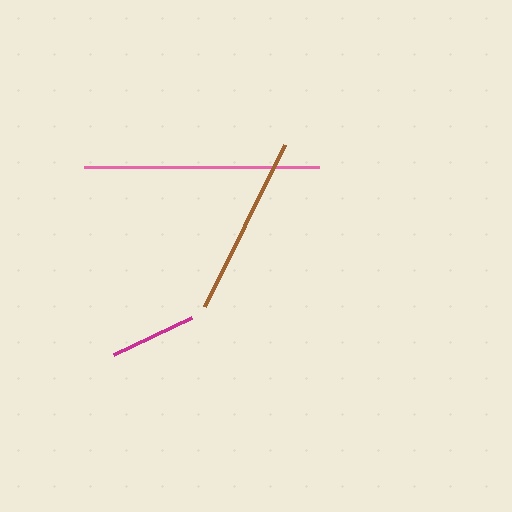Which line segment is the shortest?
The magenta line is the shortest at approximately 87 pixels.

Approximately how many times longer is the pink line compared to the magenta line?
The pink line is approximately 2.7 times the length of the magenta line.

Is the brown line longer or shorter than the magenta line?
The brown line is longer than the magenta line.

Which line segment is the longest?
The pink line is the longest at approximately 235 pixels.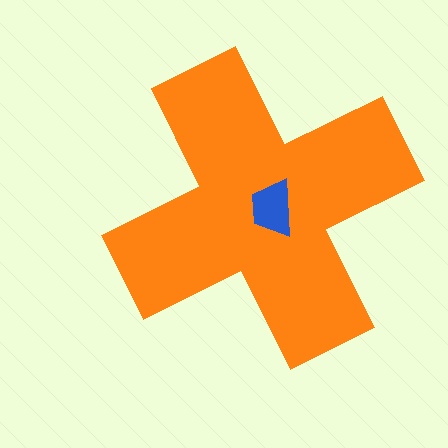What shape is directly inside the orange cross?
The blue trapezoid.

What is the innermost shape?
The blue trapezoid.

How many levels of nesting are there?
2.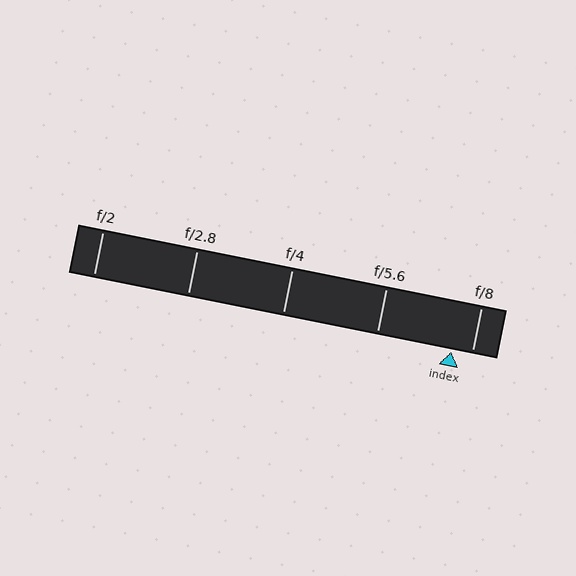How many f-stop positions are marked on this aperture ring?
There are 5 f-stop positions marked.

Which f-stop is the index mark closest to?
The index mark is closest to f/8.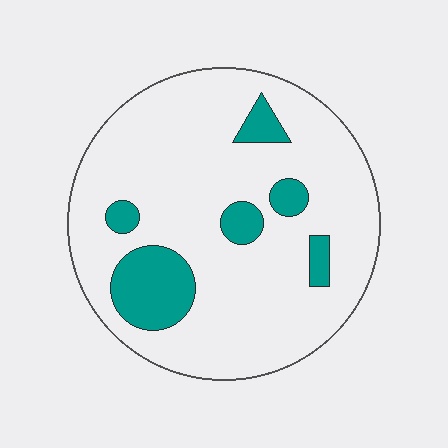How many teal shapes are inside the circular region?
6.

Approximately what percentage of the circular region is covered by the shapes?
Approximately 15%.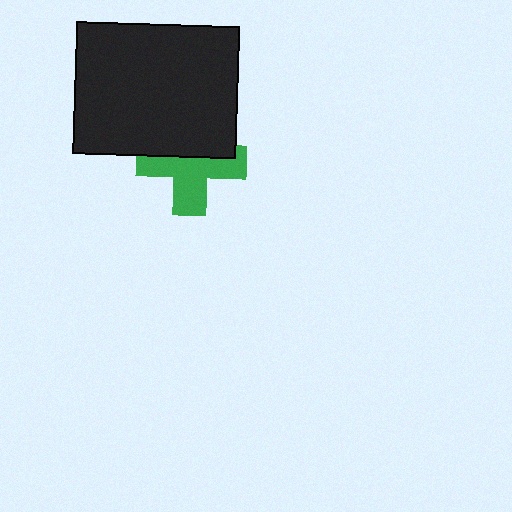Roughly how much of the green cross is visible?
About half of it is visible (roughly 57%).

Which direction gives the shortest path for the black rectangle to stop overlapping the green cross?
Moving up gives the shortest separation.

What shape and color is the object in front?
The object in front is a black rectangle.